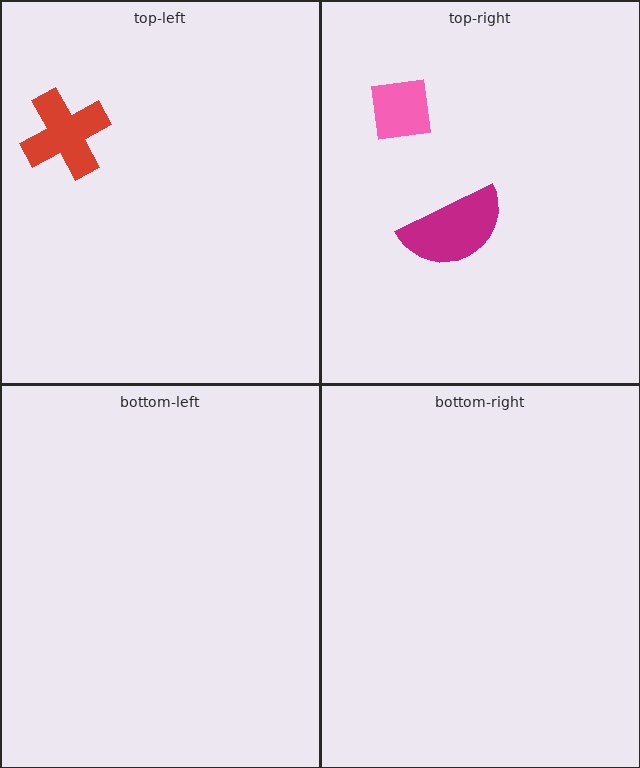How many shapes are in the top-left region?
1.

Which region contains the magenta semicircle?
The top-right region.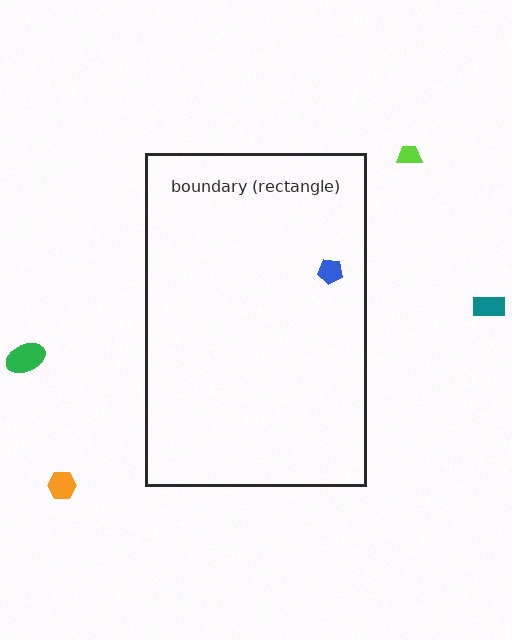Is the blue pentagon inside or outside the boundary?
Inside.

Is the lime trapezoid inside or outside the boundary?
Outside.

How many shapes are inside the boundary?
1 inside, 4 outside.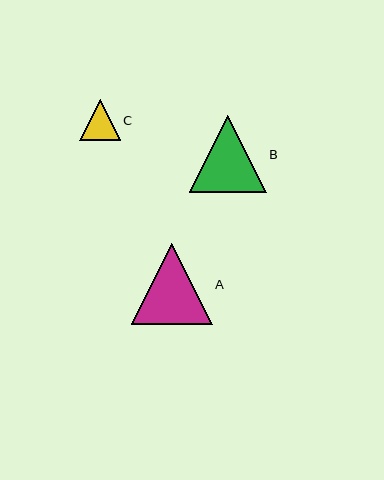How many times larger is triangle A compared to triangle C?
Triangle A is approximately 2.0 times the size of triangle C.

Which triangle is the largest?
Triangle A is the largest with a size of approximately 81 pixels.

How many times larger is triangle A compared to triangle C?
Triangle A is approximately 2.0 times the size of triangle C.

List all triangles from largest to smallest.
From largest to smallest: A, B, C.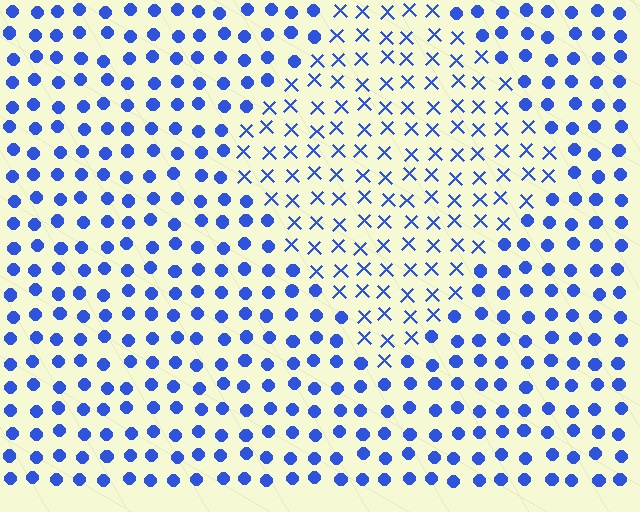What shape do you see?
I see a diamond.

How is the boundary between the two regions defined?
The boundary is defined by a change in element shape: X marks inside vs. circles outside. All elements share the same color and spacing.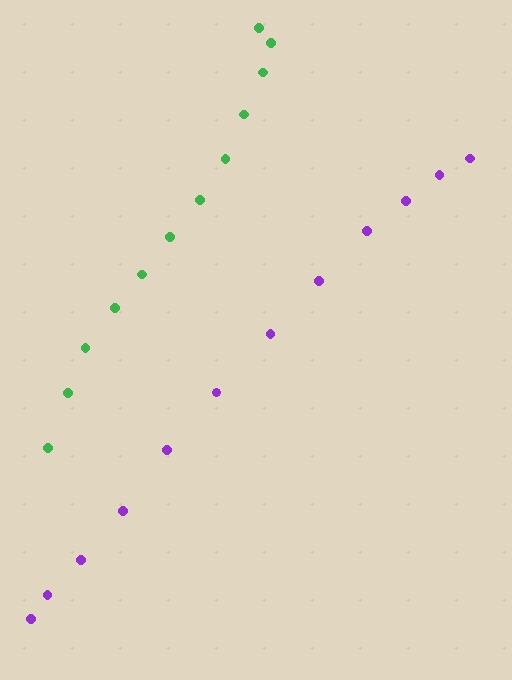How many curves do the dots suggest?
There are 2 distinct paths.